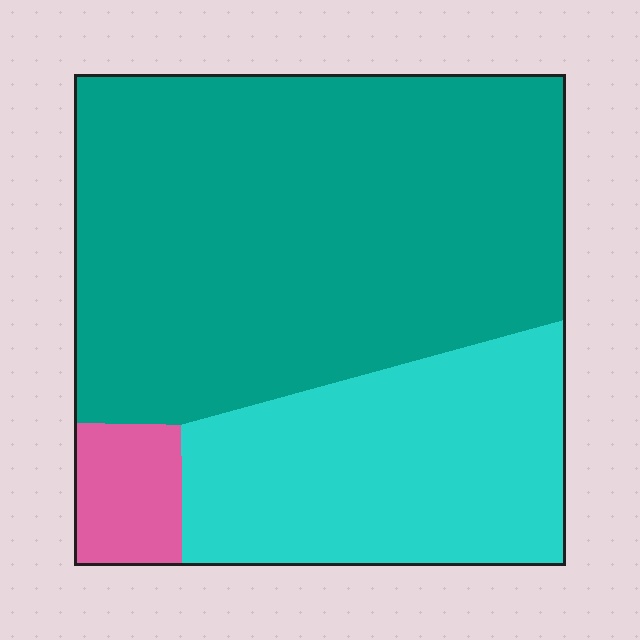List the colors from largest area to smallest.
From largest to smallest: teal, cyan, pink.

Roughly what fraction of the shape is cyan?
Cyan covers roughly 30% of the shape.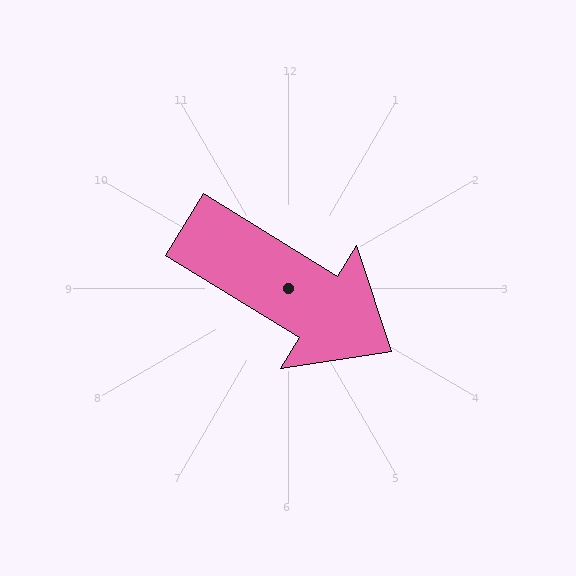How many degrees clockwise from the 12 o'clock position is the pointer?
Approximately 122 degrees.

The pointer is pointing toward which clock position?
Roughly 4 o'clock.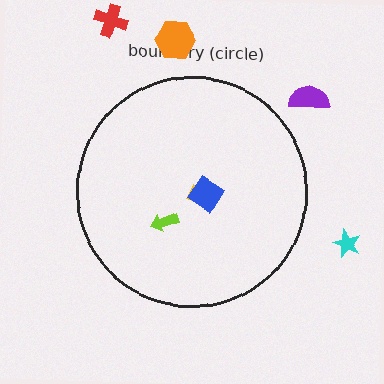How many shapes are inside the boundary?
3 inside, 4 outside.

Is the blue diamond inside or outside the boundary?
Inside.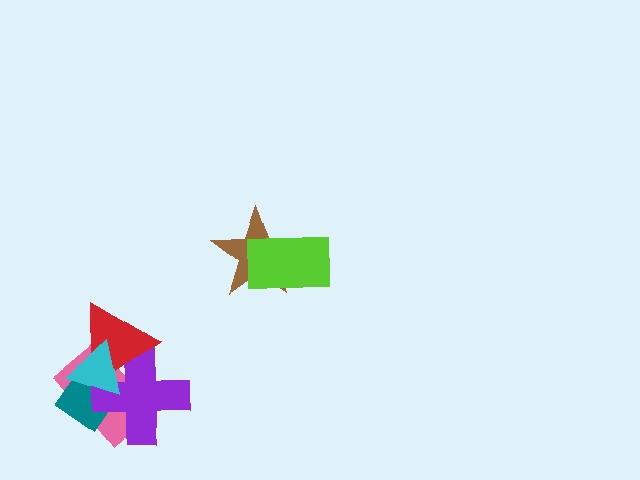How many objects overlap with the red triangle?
4 objects overlap with the red triangle.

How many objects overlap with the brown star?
1 object overlaps with the brown star.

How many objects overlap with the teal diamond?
4 objects overlap with the teal diamond.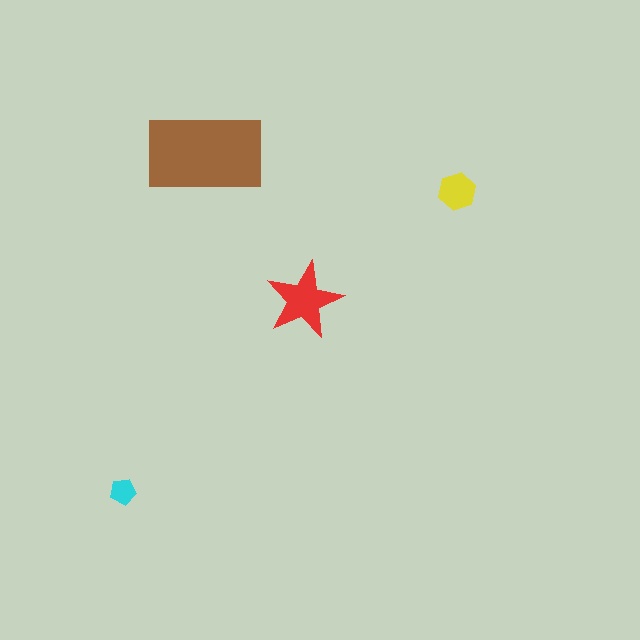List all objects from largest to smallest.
The brown rectangle, the red star, the yellow hexagon, the cyan pentagon.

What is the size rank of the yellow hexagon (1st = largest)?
3rd.